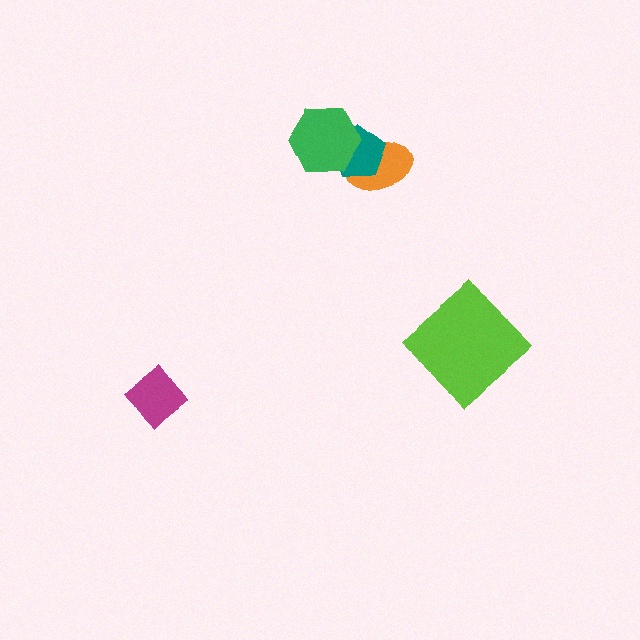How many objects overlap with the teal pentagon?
2 objects overlap with the teal pentagon.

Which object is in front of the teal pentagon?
The green hexagon is in front of the teal pentagon.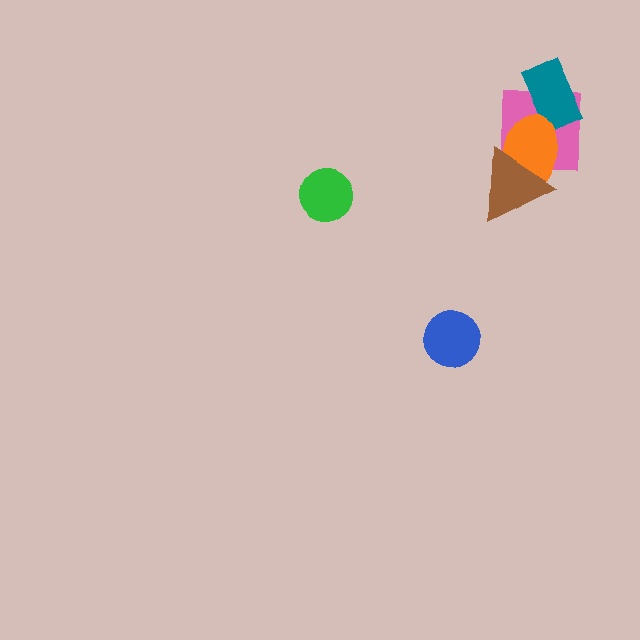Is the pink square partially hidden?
Yes, it is partially covered by another shape.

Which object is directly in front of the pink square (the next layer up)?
The teal rectangle is directly in front of the pink square.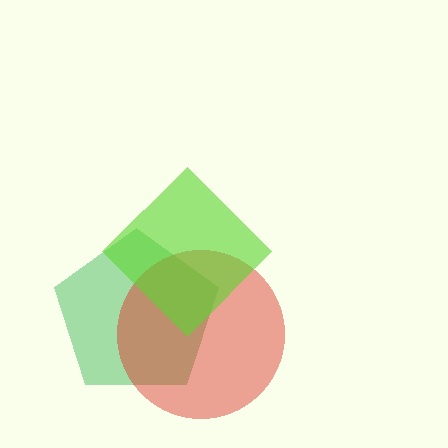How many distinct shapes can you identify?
There are 3 distinct shapes: a green pentagon, a red circle, a lime diamond.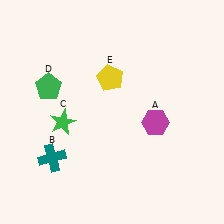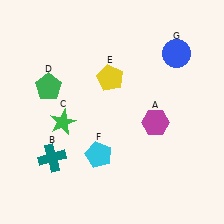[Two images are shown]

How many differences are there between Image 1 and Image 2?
There are 2 differences between the two images.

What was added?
A cyan pentagon (F), a blue circle (G) were added in Image 2.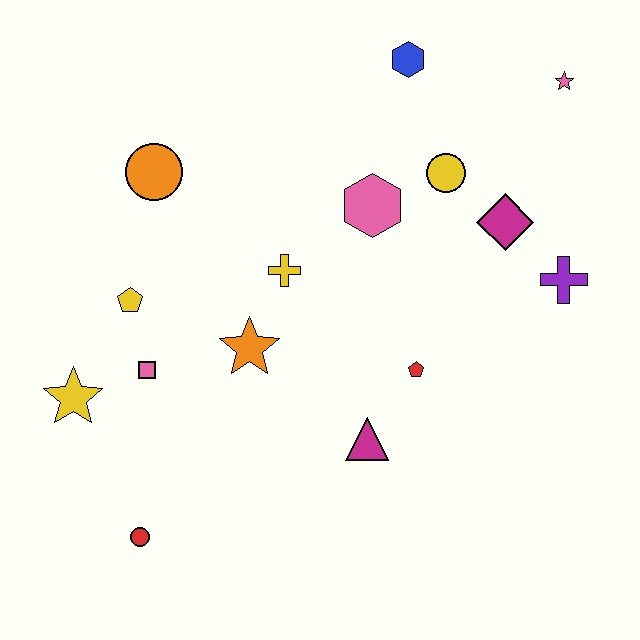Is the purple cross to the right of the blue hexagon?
Yes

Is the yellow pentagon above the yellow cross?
No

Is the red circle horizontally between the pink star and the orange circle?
No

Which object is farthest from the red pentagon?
The yellow star is farthest from the red pentagon.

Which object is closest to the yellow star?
The pink square is closest to the yellow star.